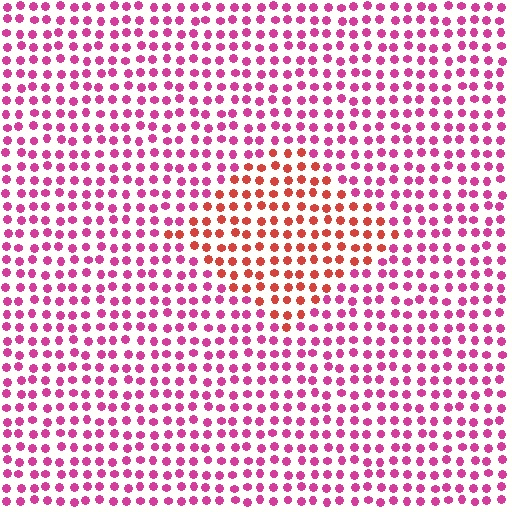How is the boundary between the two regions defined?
The boundary is defined purely by a slight shift in hue (about 41 degrees). Spacing, size, and orientation are identical on both sides.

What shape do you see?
I see a diamond.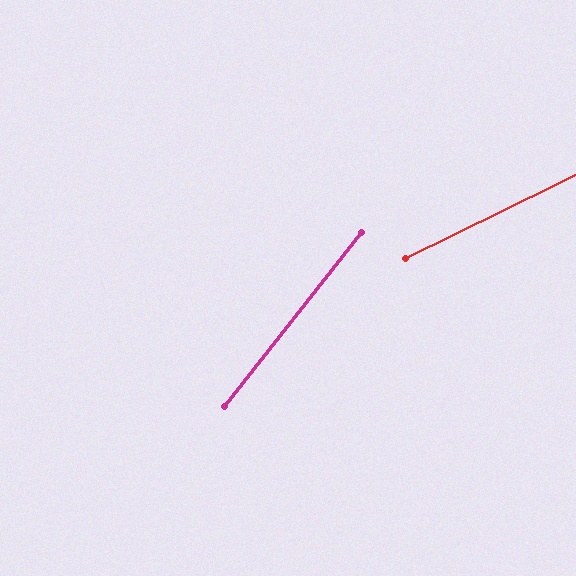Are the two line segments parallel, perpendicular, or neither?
Neither parallel nor perpendicular — they differ by about 26°.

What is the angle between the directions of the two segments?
Approximately 26 degrees.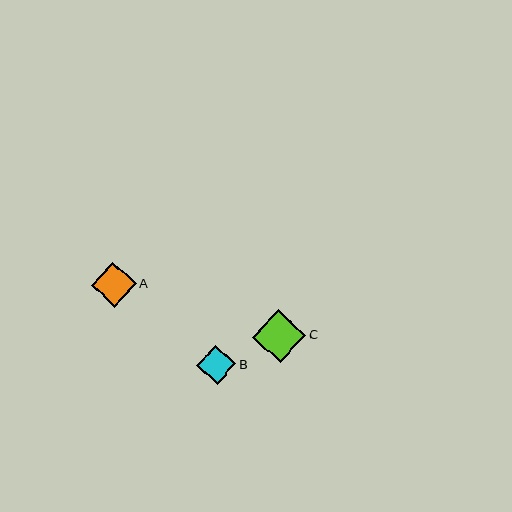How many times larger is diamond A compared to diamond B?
Diamond A is approximately 1.2 times the size of diamond B.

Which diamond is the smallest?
Diamond B is the smallest with a size of approximately 39 pixels.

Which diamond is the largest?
Diamond C is the largest with a size of approximately 53 pixels.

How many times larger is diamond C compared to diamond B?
Diamond C is approximately 1.4 times the size of diamond B.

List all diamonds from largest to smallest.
From largest to smallest: C, A, B.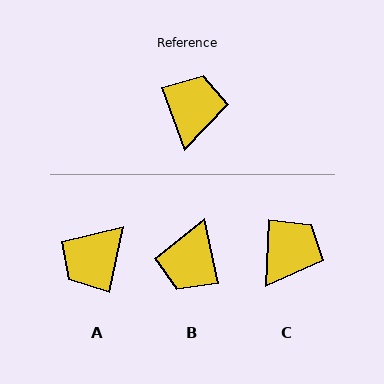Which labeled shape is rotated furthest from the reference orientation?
B, about 173 degrees away.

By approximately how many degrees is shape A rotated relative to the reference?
Approximately 148 degrees counter-clockwise.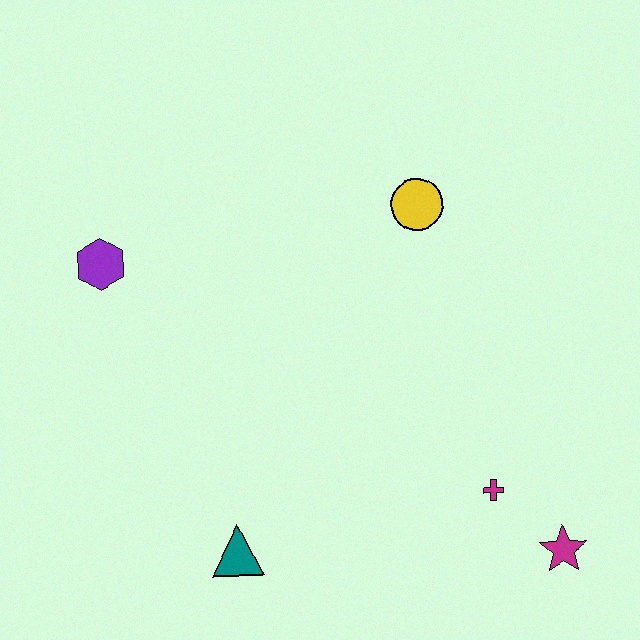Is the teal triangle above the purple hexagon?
No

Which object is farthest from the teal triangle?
The yellow circle is farthest from the teal triangle.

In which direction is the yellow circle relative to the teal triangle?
The yellow circle is above the teal triangle.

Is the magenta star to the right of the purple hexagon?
Yes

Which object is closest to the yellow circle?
The magenta cross is closest to the yellow circle.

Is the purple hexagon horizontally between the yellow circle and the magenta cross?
No